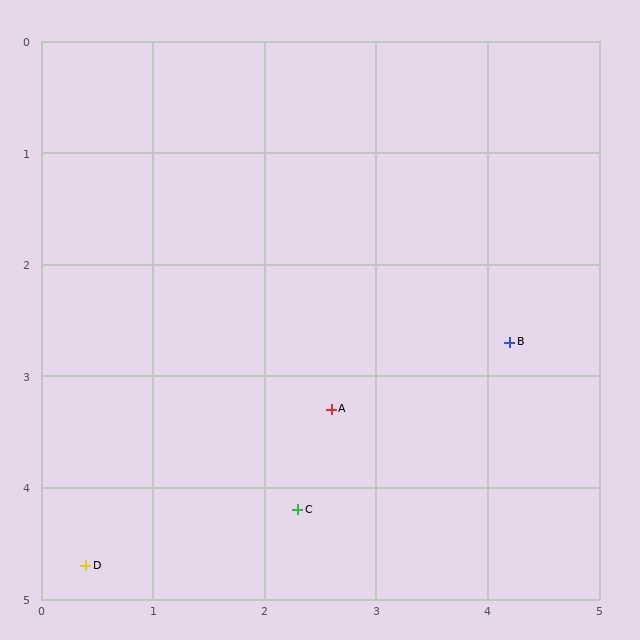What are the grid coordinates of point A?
Point A is at approximately (2.6, 3.3).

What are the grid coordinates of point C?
Point C is at approximately (2.3, 4.2).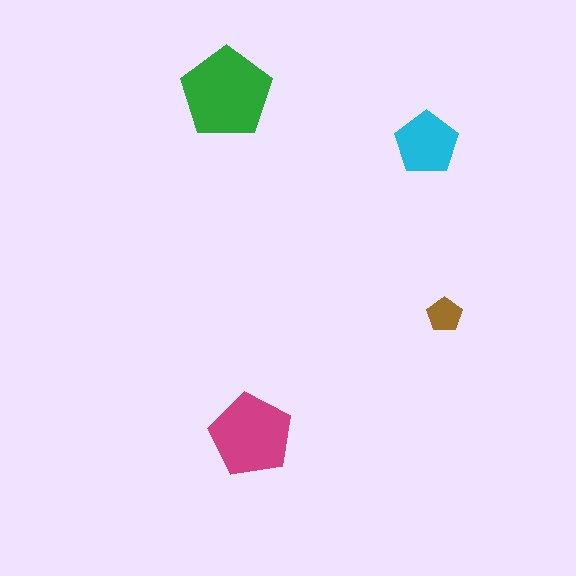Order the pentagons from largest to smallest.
the green one, the magenta one, the cyan one, the brown one.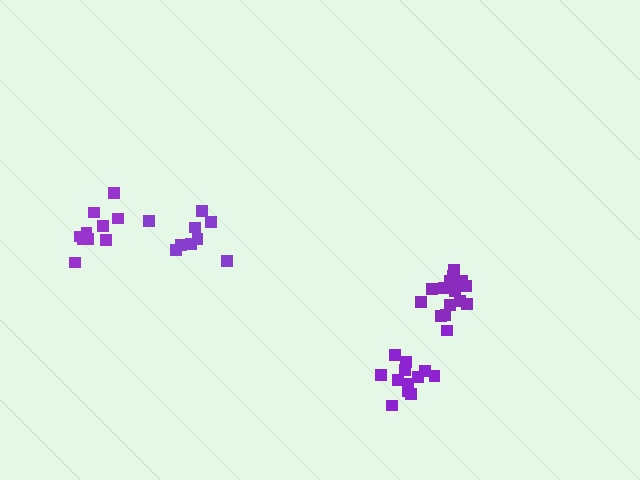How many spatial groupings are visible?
There are 4 spatial groupings.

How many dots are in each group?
Group 1: 14 dots, Group 2: 13 dots, Group 3: 10 dots, Group 4: 9 dots (46 total).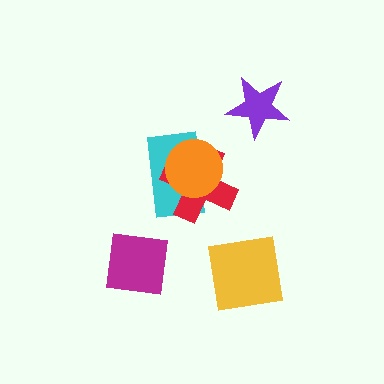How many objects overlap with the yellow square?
0 objects overlap with the yellow square.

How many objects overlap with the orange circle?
2 objects overlap with the orange circle.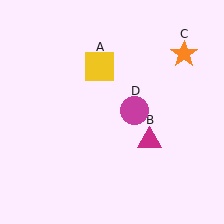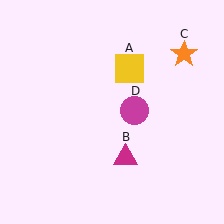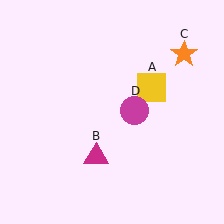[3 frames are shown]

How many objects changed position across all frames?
2 objects changed position: yellow square (object A), magenta triangle (object B).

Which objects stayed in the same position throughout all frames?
Orange star (object C) and magenta circle (object D) remained stationary.